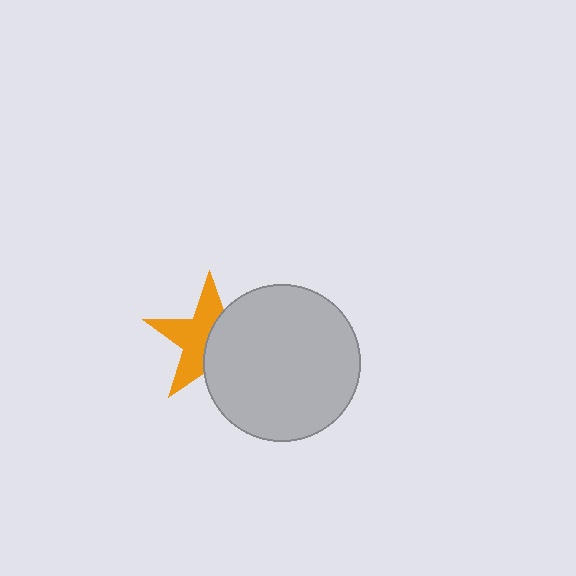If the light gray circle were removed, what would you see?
You would see the complete orange star.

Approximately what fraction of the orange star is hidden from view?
Roughly 46% of the orange star is hidden behind the light gray circle.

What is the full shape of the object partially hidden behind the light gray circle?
The partially hidden object is an orange star.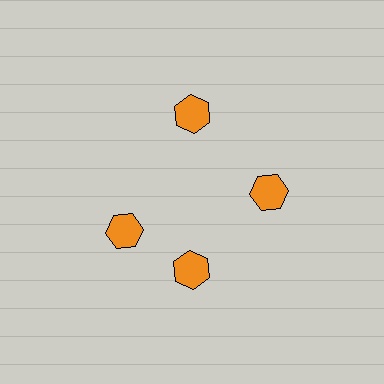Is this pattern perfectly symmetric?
No. The 4 orange hexagons are arranged in a ring, but one element near the 9 o'clock position is rotated out of alignment along the ring, breaking the 4-fold rotational symmetry.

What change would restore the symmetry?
The symmetry would be restored by rotating it back into even spacing with its neighbors so that all 4 hexagons sit at equal angles and equal distance from the center.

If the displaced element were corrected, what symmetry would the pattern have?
It would have 4-fold rotational symmetry — the pattern would map onto itself every 90 degrees.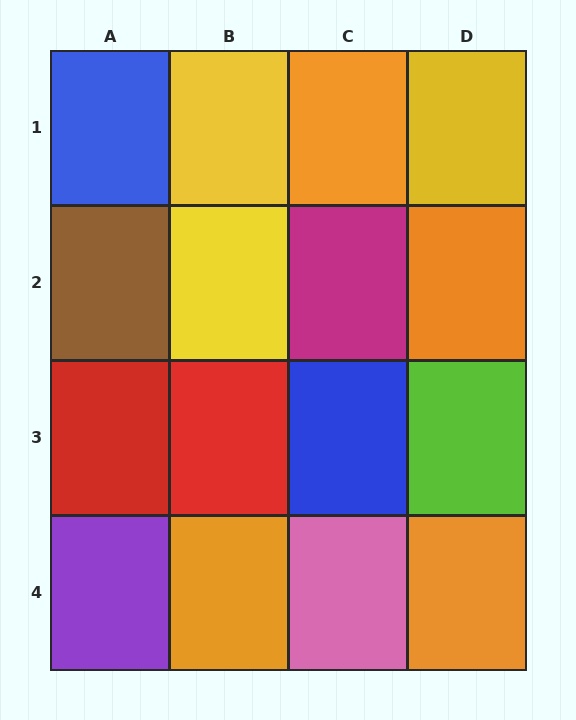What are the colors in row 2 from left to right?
Brown, yellow, magenta, orange.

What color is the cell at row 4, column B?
Orange.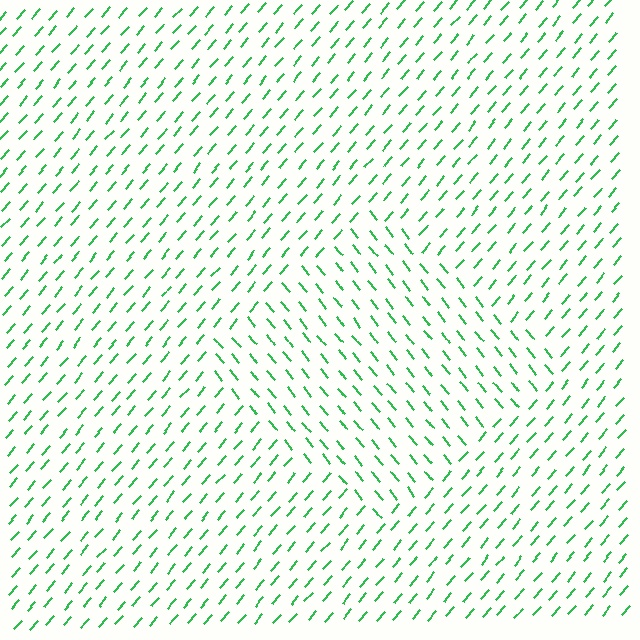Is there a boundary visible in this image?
Yes, there is a texture boundary formed by a change in line orientation.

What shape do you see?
I see a diamond.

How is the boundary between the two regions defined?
The boundary is defined purely by a change in line orientation (approximately 79 degrees difference). All lines are the same color and thickness.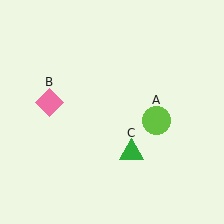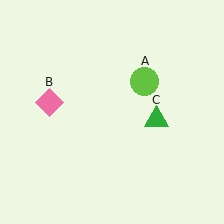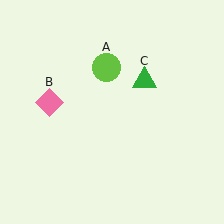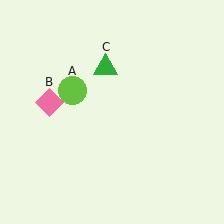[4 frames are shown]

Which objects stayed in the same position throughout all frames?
Pink diamond (object B) remained stationary.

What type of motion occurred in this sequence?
The lime circle (object A), green triangle (object C) rotated counterclockwise around the center of the scene.